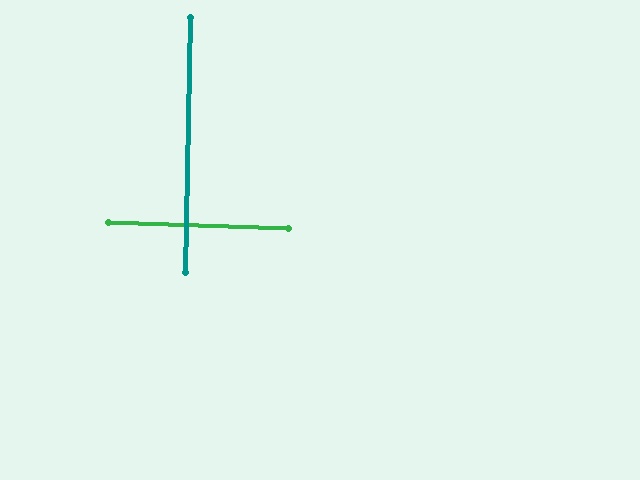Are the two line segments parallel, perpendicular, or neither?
Perpendicular — they meet at approximately 89°.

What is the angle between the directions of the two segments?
Approximately 89 degrees.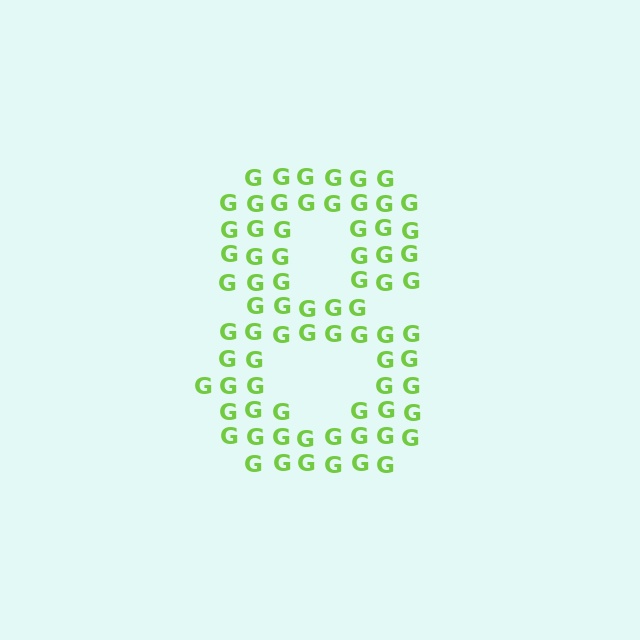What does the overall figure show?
The overall figure shows the digit 8.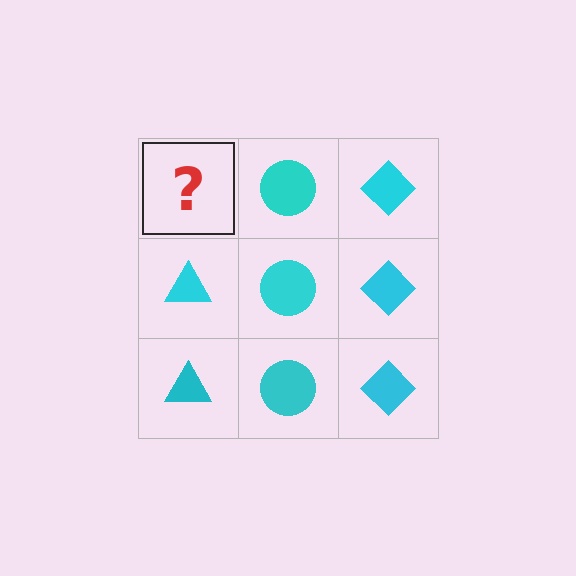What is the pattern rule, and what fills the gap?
The rule is that each column has a consistent shape. The gap should be filled with a cyan triangle.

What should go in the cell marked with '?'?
The missing cell should contain a cyan triangle.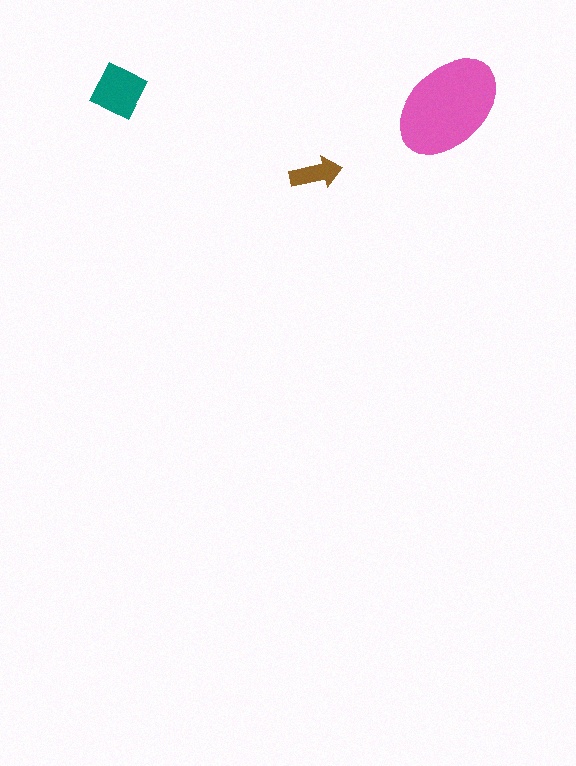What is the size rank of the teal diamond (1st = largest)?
2nd.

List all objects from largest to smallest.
The pink ellipse, the teal diamond, the brown arrow.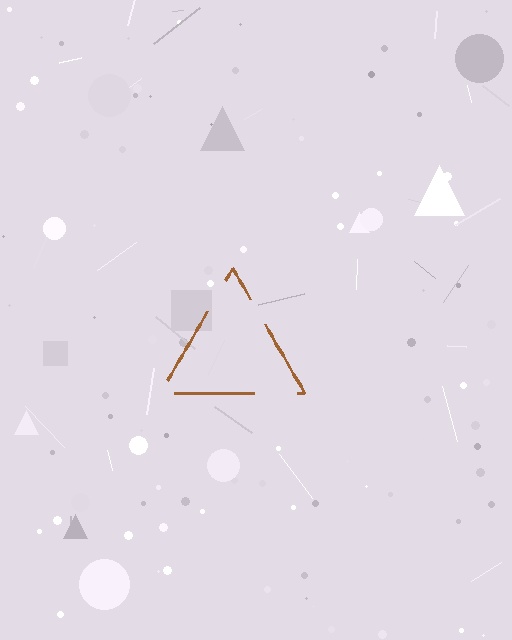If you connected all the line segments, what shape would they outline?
They would outline a triangle.